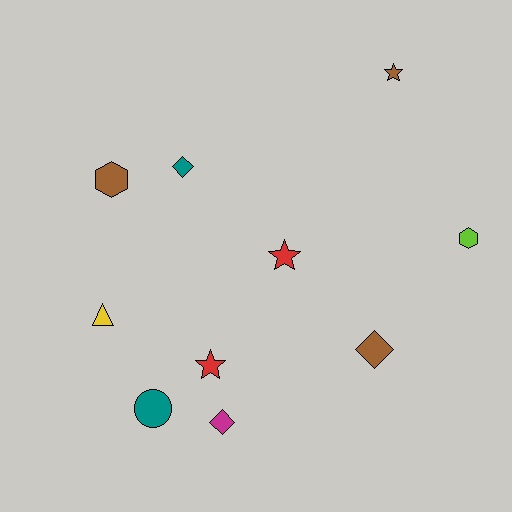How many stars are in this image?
There are 3 stars.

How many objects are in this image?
There are 10 objects.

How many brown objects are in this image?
There are 3 brown objects.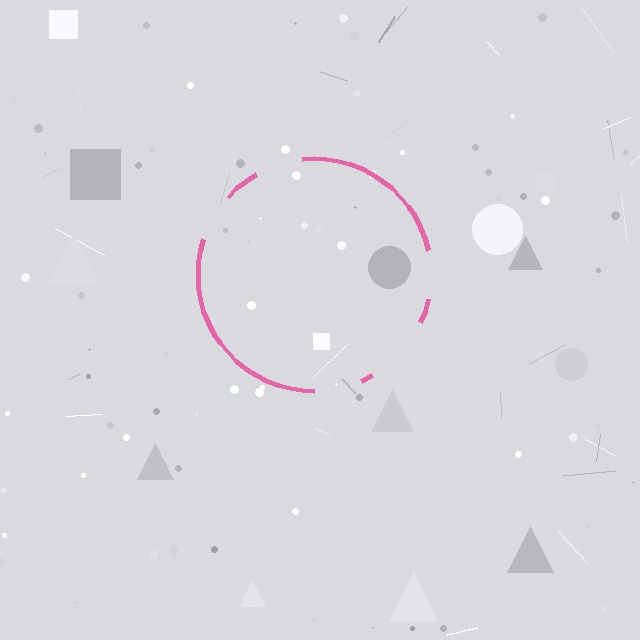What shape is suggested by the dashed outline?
The dashed outline suggests a circle.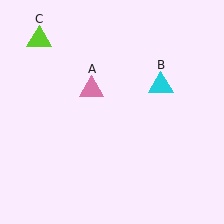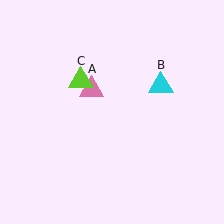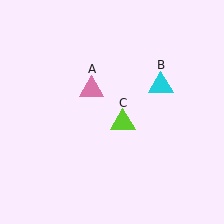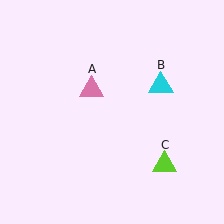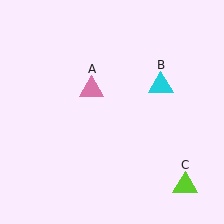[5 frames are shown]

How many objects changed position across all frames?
1 object changed position: lime triangle (object C).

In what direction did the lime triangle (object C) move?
The lime triangle (object C) moved down and to the right.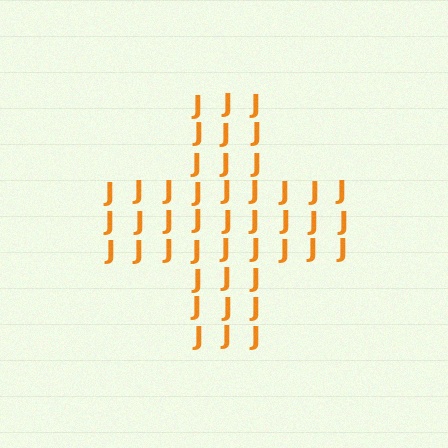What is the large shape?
The large shape is a cross.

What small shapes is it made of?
It is made of small letter J's.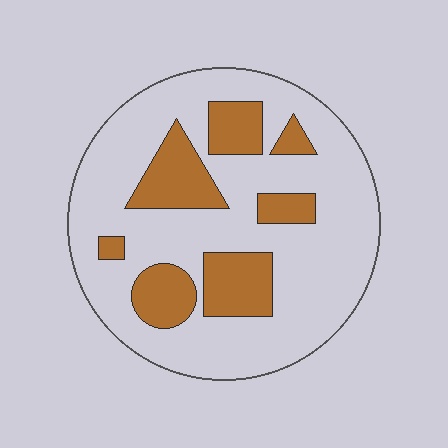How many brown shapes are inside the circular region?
7.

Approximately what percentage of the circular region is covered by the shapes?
Approximately 25%.